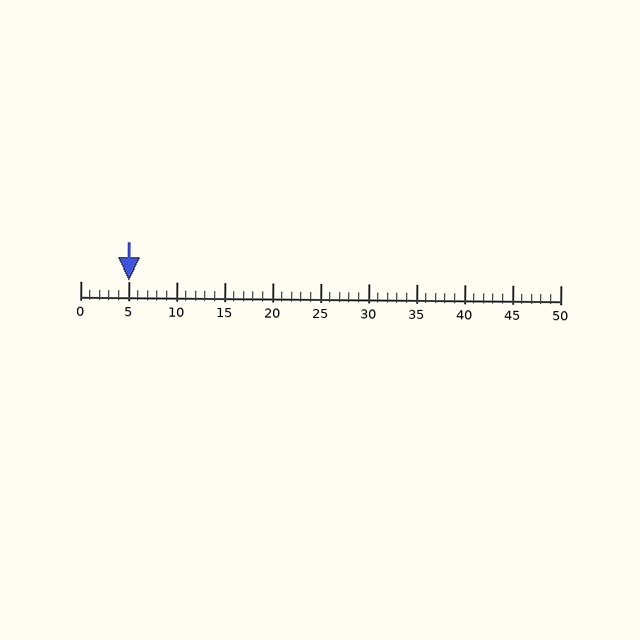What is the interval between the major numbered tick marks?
The major tick marks are spaced 5 units apart.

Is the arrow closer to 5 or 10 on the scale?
The arrow is closer to 5.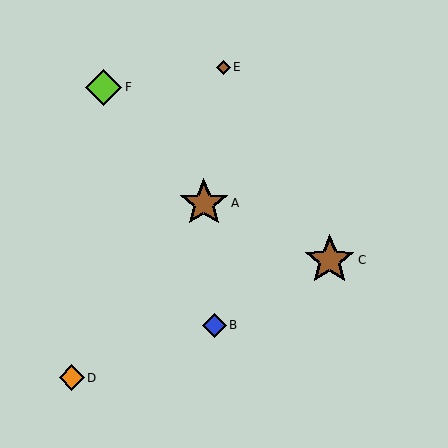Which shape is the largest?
The brown star (labeled C) is the largest.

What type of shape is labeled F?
Shape F is a lime diamond.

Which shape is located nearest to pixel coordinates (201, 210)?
The brown star (labeled A) at (204, 203) is nearest to that location.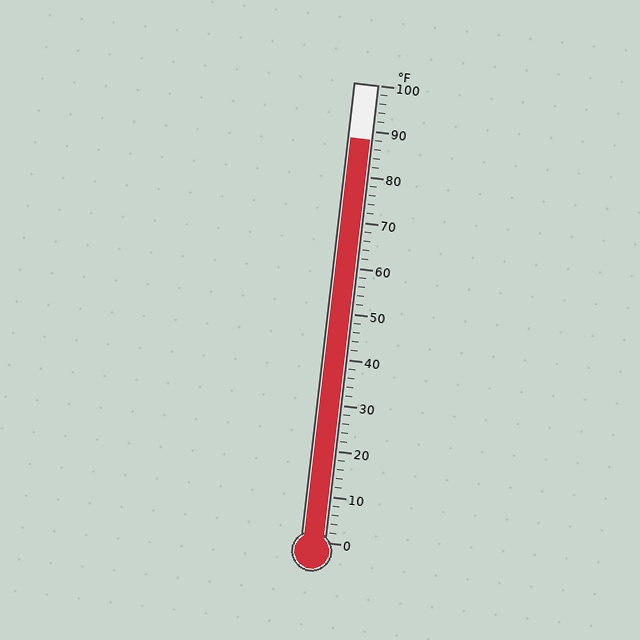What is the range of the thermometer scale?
The thermometer scale ranges from 0°F to 100°F.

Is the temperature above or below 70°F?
The temperature is above 70°F.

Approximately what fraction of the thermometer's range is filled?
The thermometer is filled to approximately 90% of its range.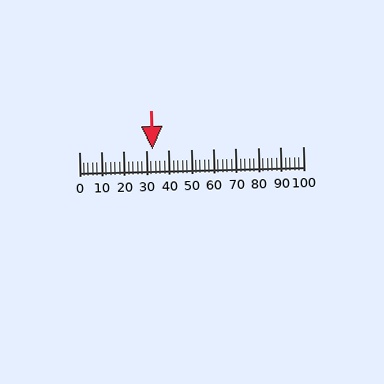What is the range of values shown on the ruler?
The ruler shows values from 0 to 100.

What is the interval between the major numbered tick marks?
The major tick marks are spaced 10 units apart.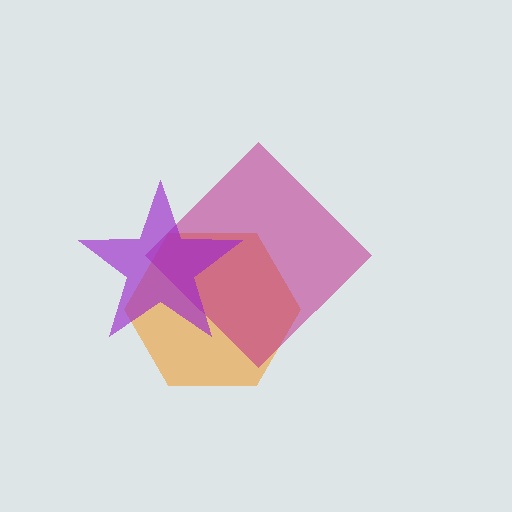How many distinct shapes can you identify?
There are 3 distinct shapes: an orange hexagon, a magenta diamond, a purple star.